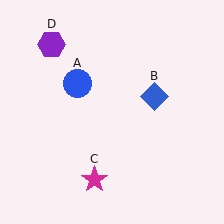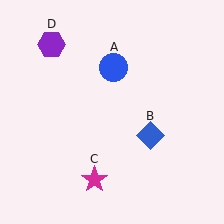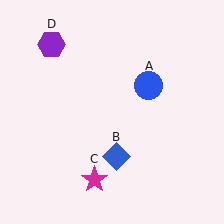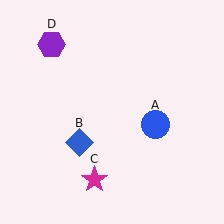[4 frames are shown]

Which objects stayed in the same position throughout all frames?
Magenta star (object C) and purple hexagon (object D) remained stationary.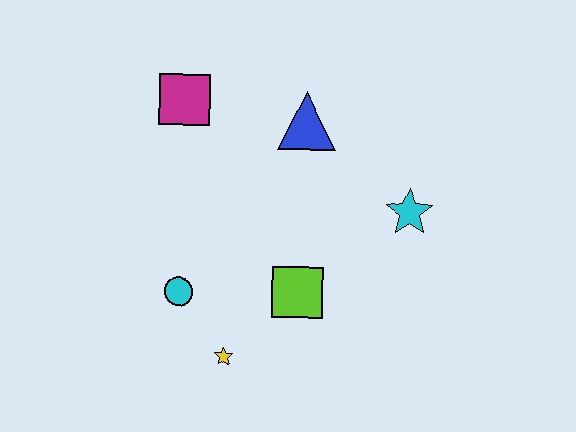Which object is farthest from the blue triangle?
The yellow star is farthest from the blue triangle.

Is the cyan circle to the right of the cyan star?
No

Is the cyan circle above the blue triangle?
No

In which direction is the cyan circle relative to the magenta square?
The cyan circle is below the magenta square.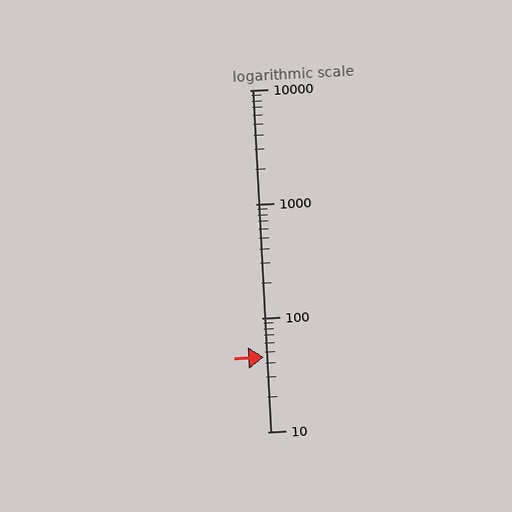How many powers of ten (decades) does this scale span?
The scale spans 3 decades, from 10 to 10000.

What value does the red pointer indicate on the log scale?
The pointer indicates approximately 45.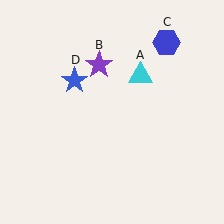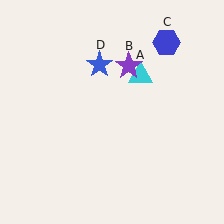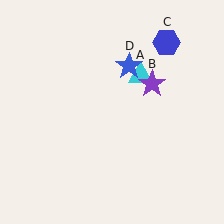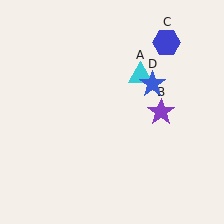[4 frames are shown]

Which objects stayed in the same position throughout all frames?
Cyan triangle (object A) and blue hexagon (object C) remained stationary.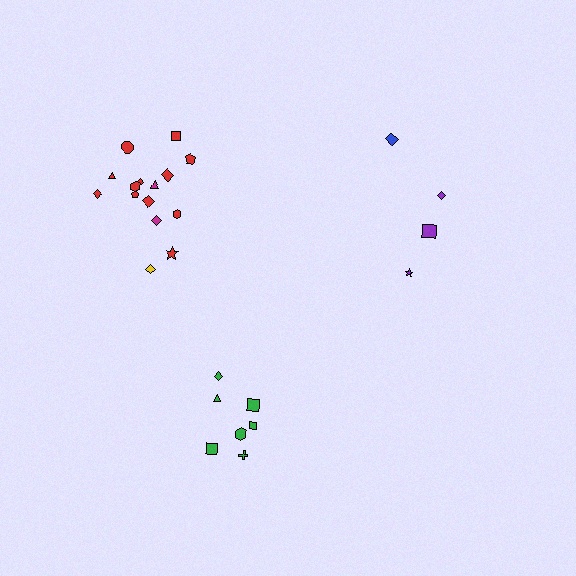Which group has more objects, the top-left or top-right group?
The top-left group.